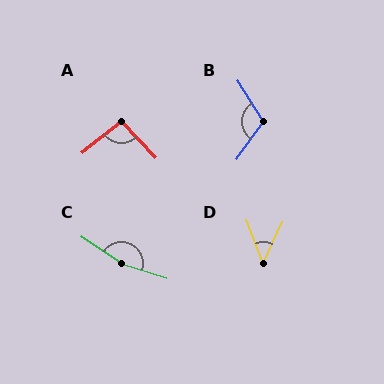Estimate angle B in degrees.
Approximately 113 degrees.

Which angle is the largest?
C, at approximately 163 degrees.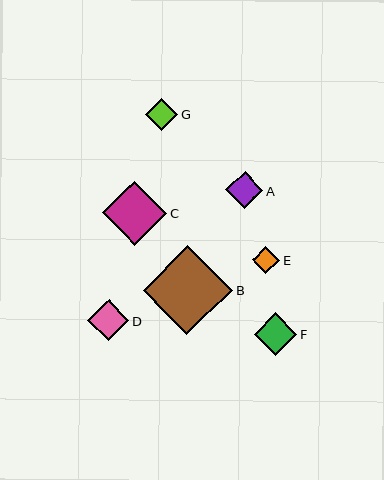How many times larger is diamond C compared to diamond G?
Diamond C is approximately 2.0 times the size of diamond G.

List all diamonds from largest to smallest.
From largest to smallest: B, C, F, D, A, G, E.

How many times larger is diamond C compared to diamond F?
Diamond C is approximately 1.5 times the size of diamond F.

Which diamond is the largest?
Diamond B is the largest with a size of approximately 90 pixels.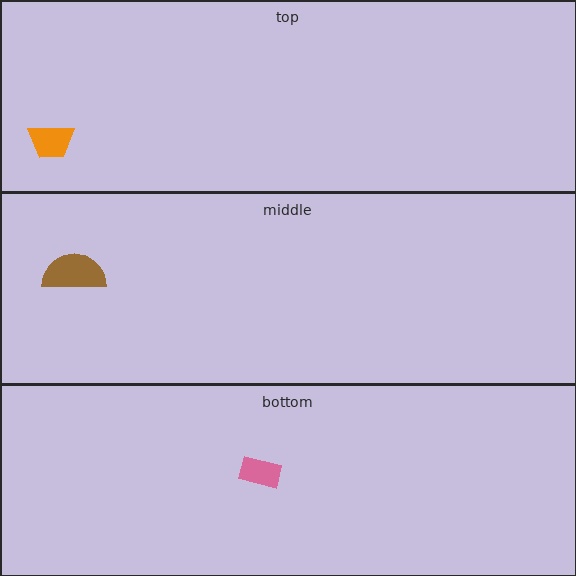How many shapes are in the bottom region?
1.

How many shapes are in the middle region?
1.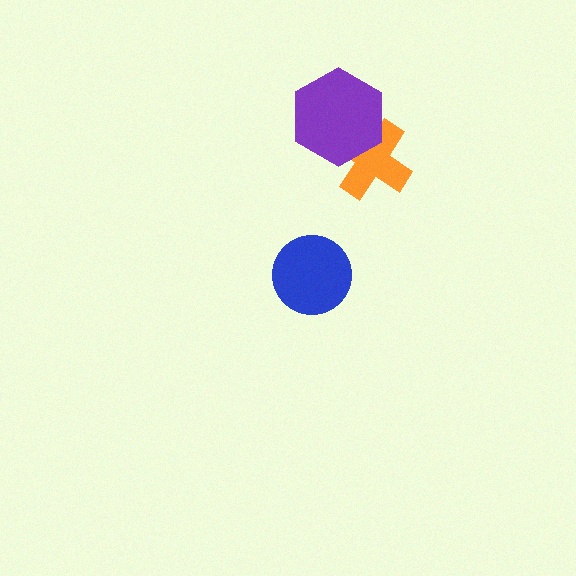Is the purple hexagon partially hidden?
No, no other shape covers it.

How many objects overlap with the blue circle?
0 objects overlap with the blue circle.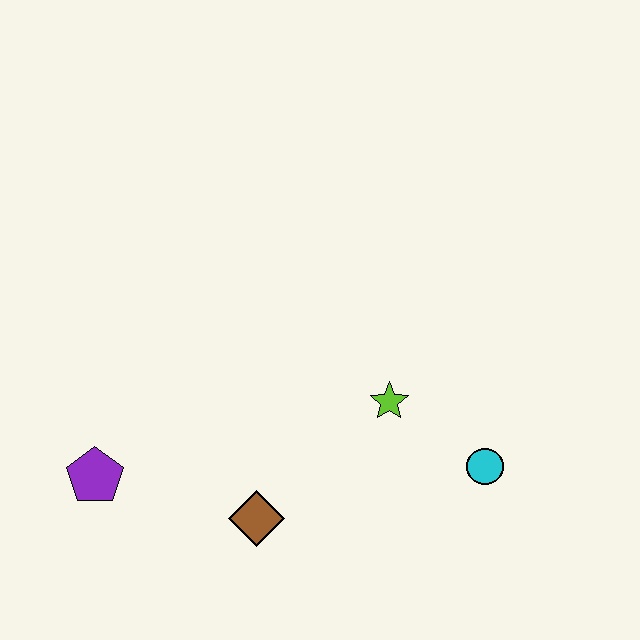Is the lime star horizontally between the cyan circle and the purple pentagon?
Yes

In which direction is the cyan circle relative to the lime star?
The cyan circle is to the right of the lime star.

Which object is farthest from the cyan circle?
The purple pentagon is farthest from the cyan circle.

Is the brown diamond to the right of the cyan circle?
No